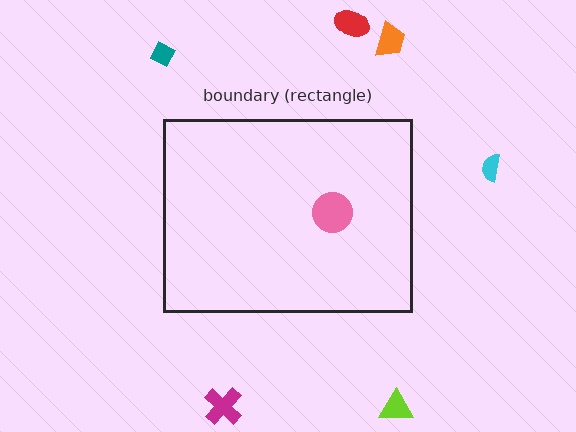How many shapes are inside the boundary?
1 inside, 6 outside.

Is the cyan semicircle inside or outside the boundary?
Outside.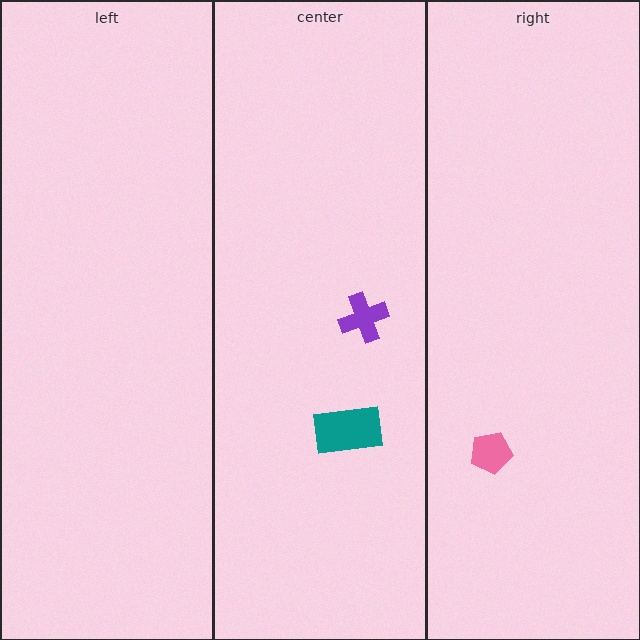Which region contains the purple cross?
The center region.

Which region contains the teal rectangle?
The center region.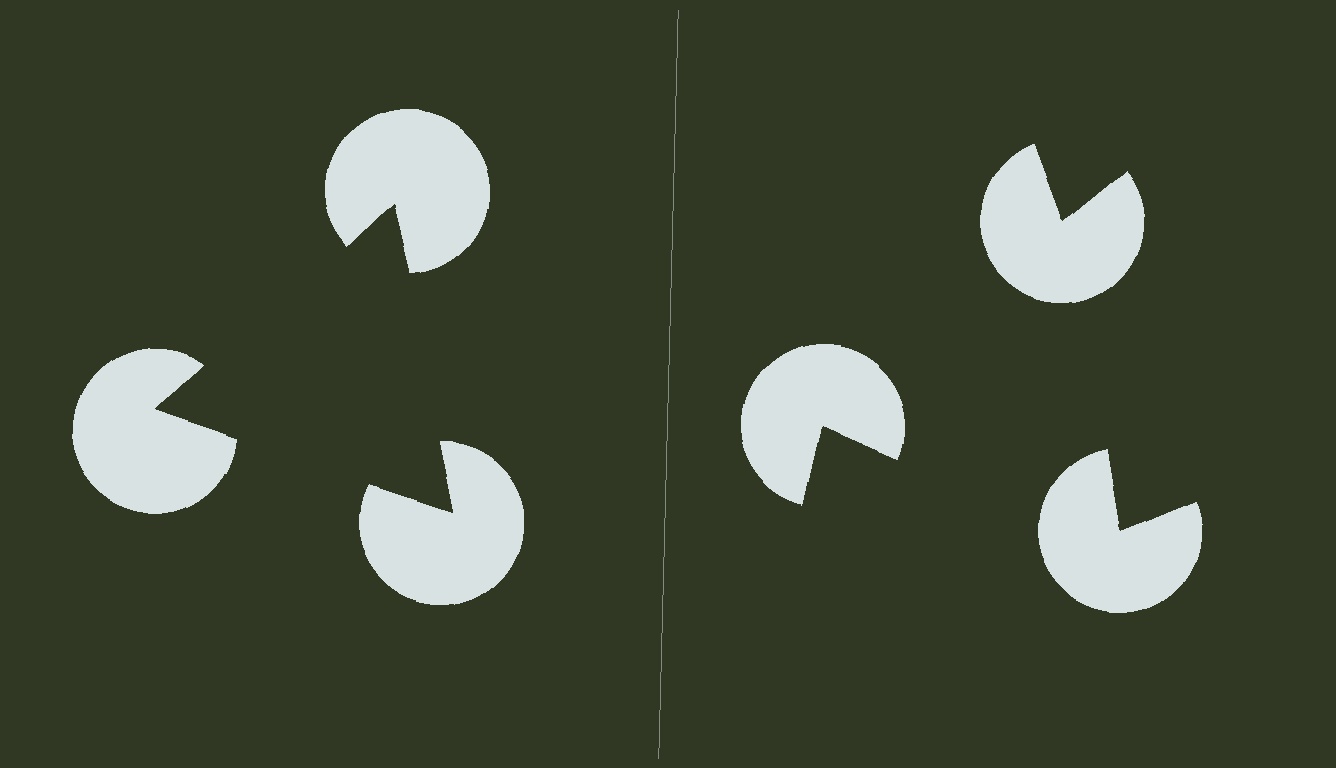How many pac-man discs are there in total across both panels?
6 — 3 on each side.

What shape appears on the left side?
An illusory triangle.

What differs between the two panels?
The pac-man discs are positioned identically on both sides; only the wedge orientations differ. On the left they align to a triangle; on the right they are misaligned.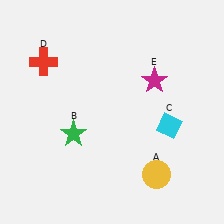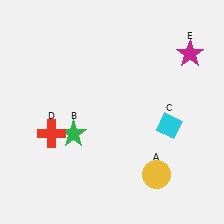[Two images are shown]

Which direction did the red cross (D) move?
The red cross (D) moved down.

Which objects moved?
The objects that moved are: the red cross (D), the magenta star (E).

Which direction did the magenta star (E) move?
The magenta star (E) moved right.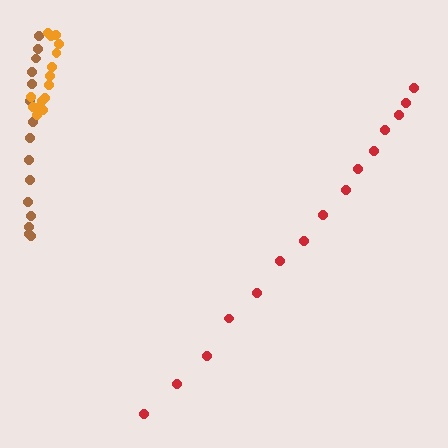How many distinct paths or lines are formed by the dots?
There are 3 distinct paths.